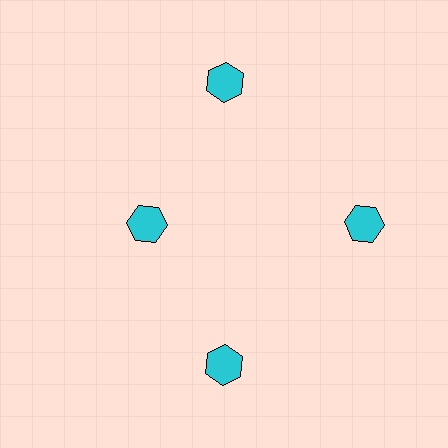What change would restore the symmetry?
The symmetry would be restored by moving it outward, back onto the ring so that all 4 hexagons sit at equal angles and equal distance from the center.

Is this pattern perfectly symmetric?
No. The 4 cyan hexagons are arranged in a ring, but one element near the 9 o'clock position is pulled inward toward the center, breaking the 4-fold rotational symmetry.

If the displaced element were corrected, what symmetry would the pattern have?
It would have 4-fold rotational symmetry — the pattern would map onto itself every 90 degrees.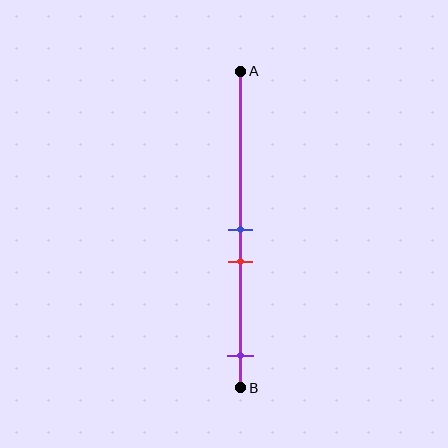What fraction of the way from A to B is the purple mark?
The purple mark is approximately 90% (0.9) of the way from A to B.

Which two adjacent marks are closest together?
The blue and red marks are the closest adjacent pair.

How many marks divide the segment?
There are 3 marks dividing the segment.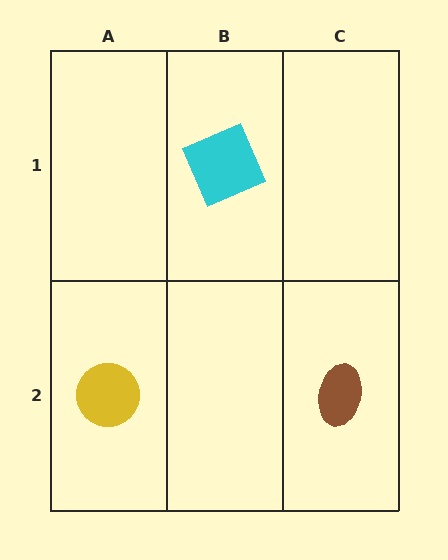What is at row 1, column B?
A cyan square.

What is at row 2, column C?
A brown ellipse.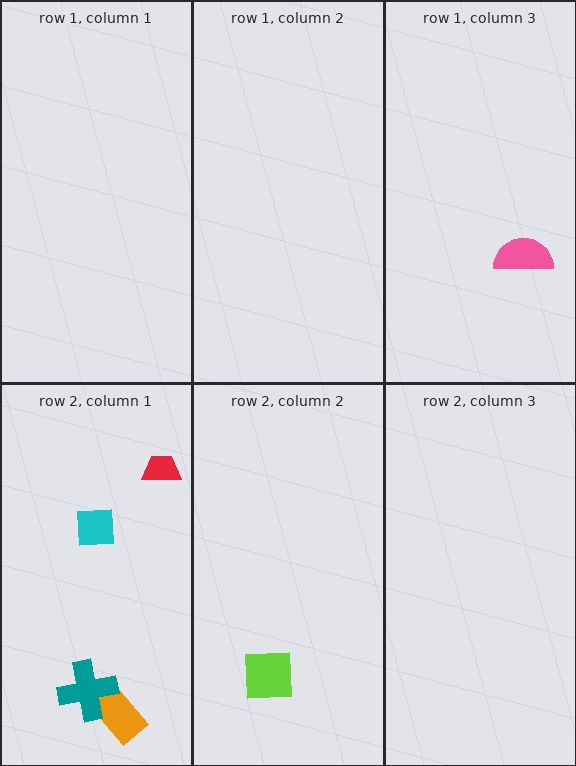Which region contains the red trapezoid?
The row 2, column 1 region.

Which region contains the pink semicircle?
The row 1, column 3 region.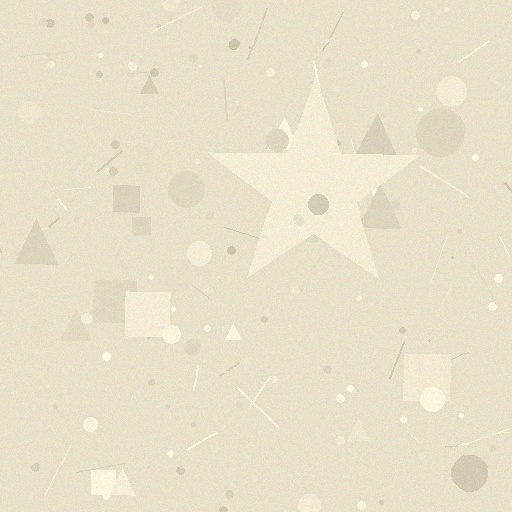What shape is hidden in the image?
A star is hidden in the image.